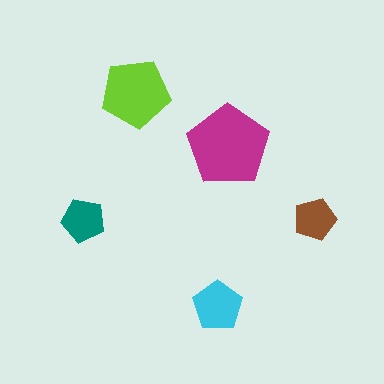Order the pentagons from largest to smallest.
the magenta one, the lime one, the cyan one, the teal one, the brown one.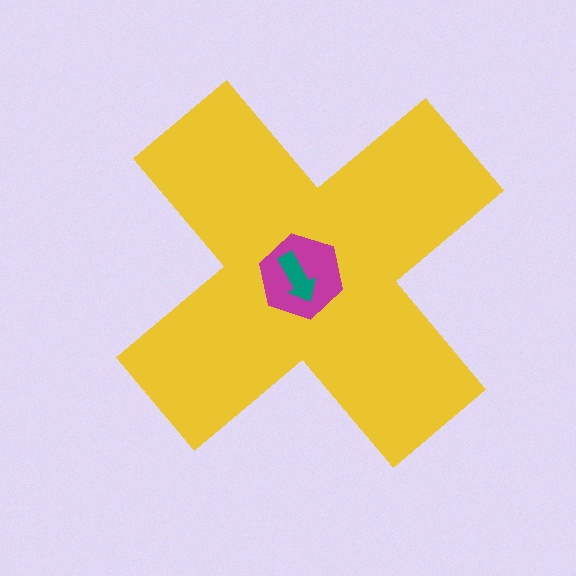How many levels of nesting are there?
3.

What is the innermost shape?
The teal arrow.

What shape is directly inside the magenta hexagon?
The teal arrow.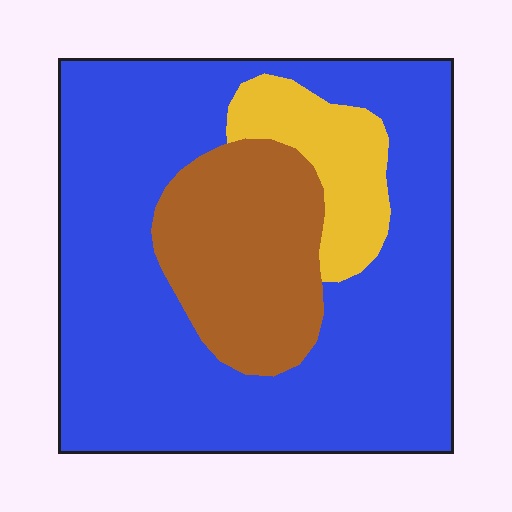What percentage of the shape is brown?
Brown covers about 20% of the shape.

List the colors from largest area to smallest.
From largest to smallest: blue, brown, yellow.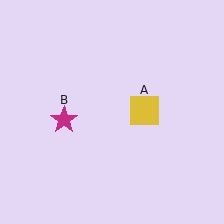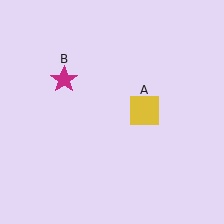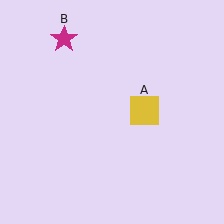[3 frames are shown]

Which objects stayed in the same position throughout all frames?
Yellow square (object A) remained stationary.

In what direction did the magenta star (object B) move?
The magenta star (object B) moved up.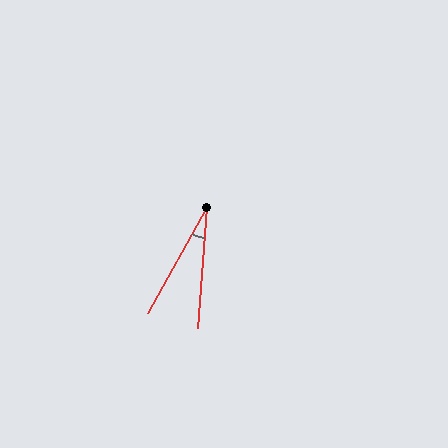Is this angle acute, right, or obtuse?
It is acute.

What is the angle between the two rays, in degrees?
Approximately 25 degrees.